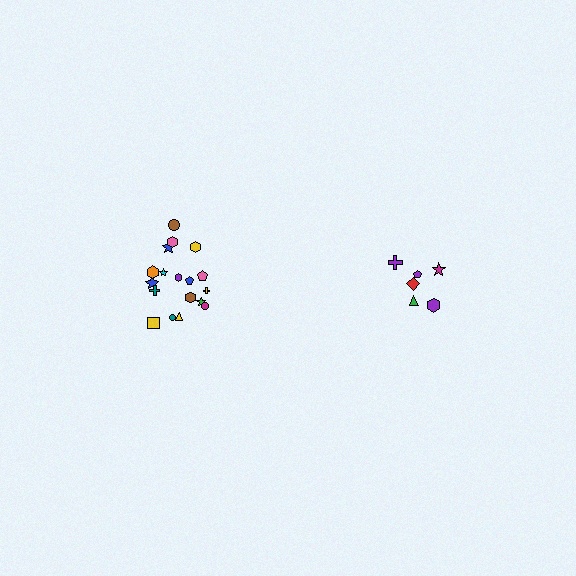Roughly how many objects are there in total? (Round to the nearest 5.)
Roughly 25 objects in total.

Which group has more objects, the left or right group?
The left group.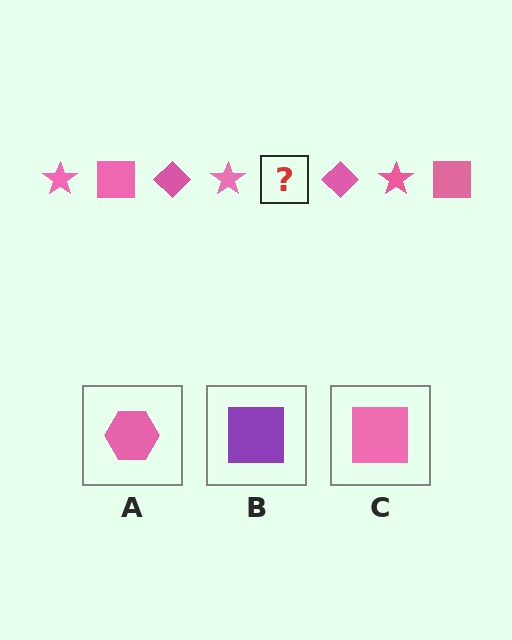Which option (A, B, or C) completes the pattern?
C.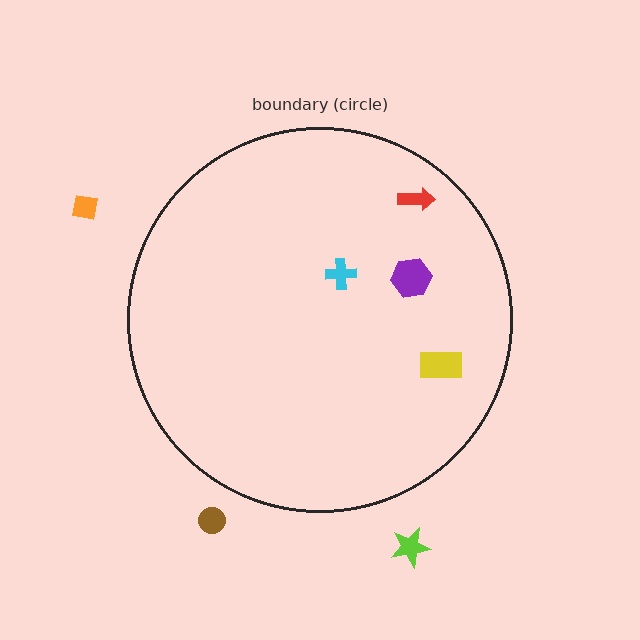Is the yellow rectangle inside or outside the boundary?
Inside.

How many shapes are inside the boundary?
4 inside, 3 outside.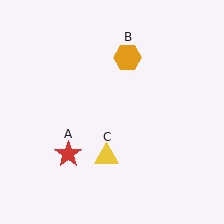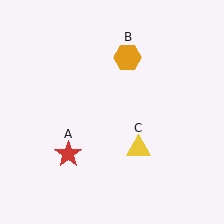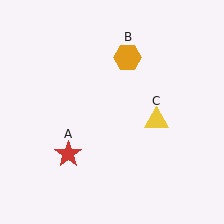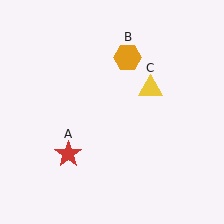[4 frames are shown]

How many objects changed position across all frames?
1 object changed position: yellow triangle (object C).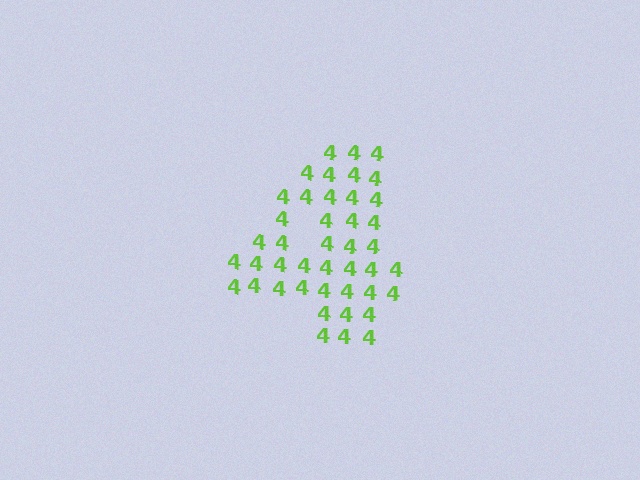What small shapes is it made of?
It is made of small digit 4's.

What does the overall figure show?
The overall figure shows the digit 4.